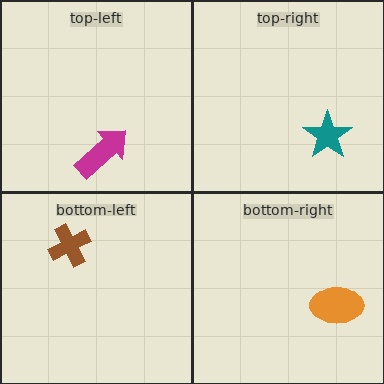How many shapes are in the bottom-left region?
1.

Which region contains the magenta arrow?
The top-left region.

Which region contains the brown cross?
The bottom-left region.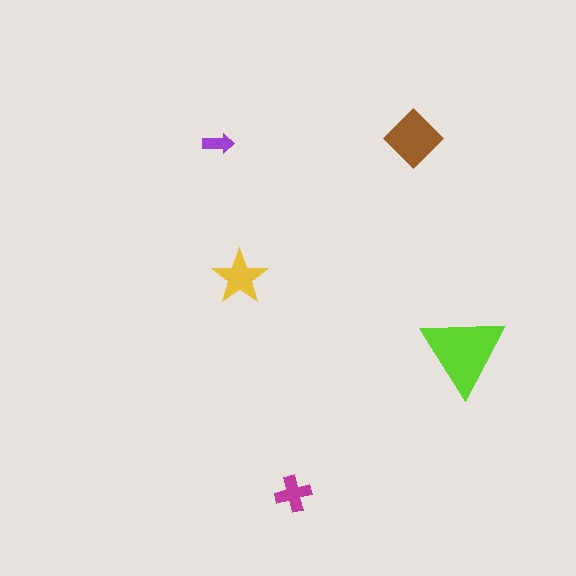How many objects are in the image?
There are 5 objects in the image.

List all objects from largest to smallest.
The lime triangle, the brown diamond, the yellow star, the magenta cross, the purple arrow.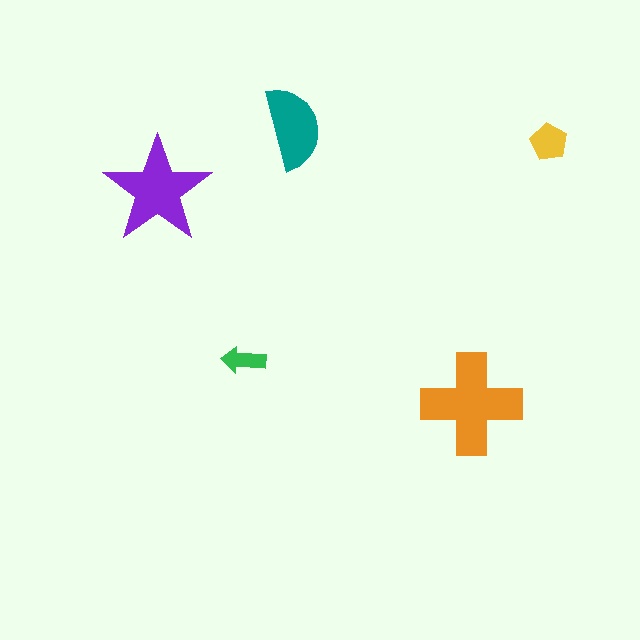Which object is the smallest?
The green arrow.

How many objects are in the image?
There are 5 objects in the image.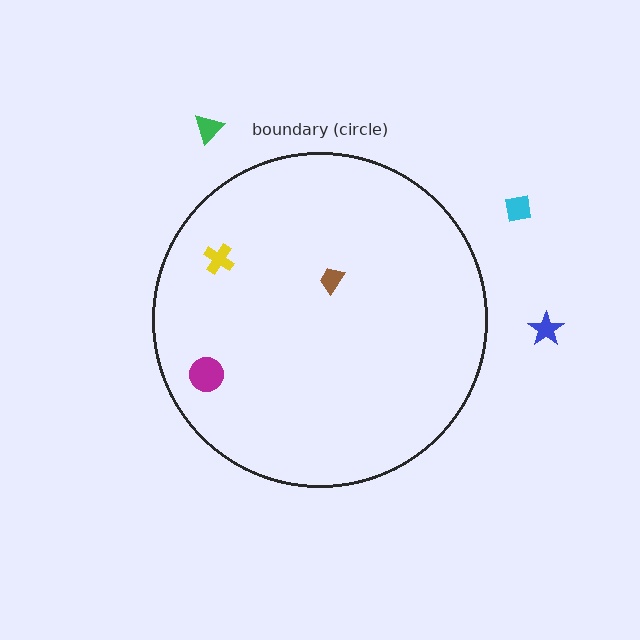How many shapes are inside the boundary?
3 inside, 3 outside.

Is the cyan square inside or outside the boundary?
Outside.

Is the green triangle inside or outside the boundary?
Outside.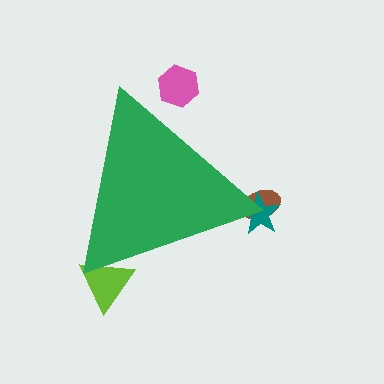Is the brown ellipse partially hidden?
Yes, the brown ellipse is partially hidden behind the green triangle.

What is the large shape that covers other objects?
A green triangle.